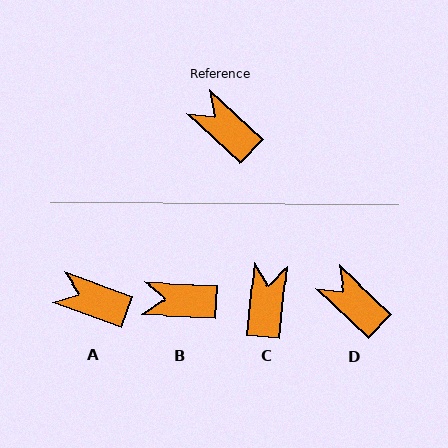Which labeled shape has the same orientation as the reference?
D.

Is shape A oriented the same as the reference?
No, it is off by about 23 degrees.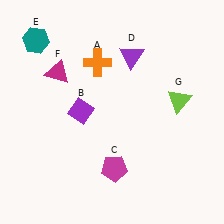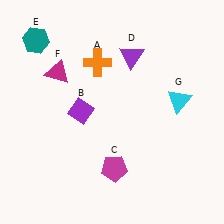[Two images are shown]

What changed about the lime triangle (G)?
In Image 1, G is lime. In Image 2, it changed to cyan.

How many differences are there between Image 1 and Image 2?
There is 1 difference between the two images.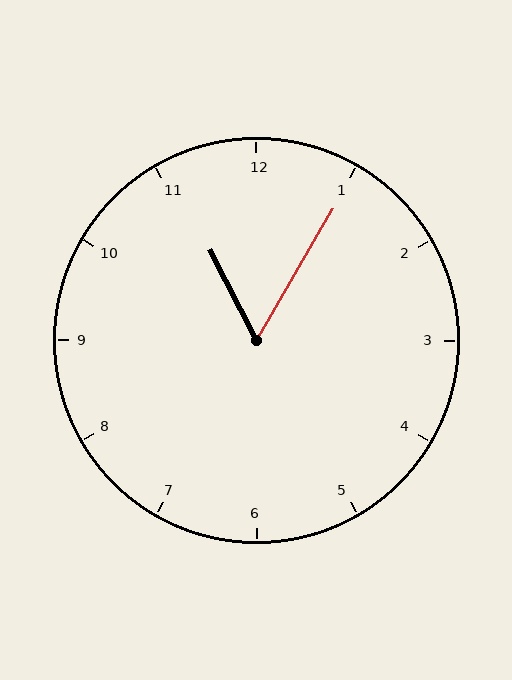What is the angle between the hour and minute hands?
Approximately 58 degrees.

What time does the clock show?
11:05.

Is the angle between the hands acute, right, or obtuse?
It is acute.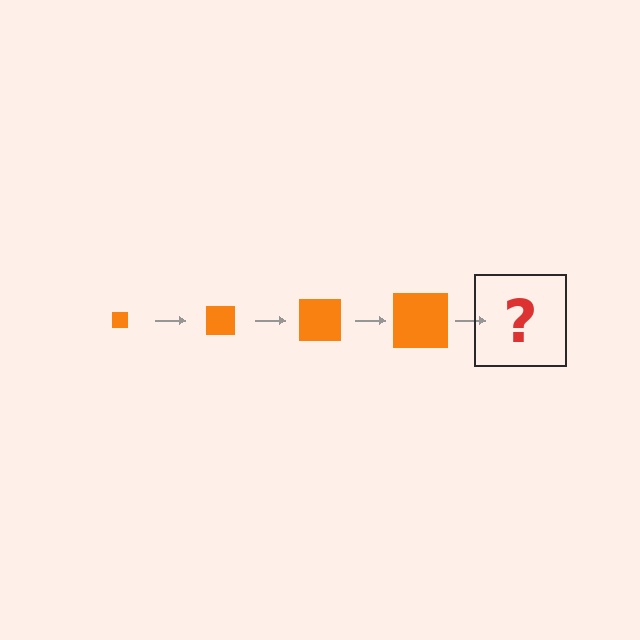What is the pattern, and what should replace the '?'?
The pattern is that the square gets progressively larger each step. The '?' should be an orange square, larger than the previous one.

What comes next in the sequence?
The next element should be an orange square, larger than the previous one.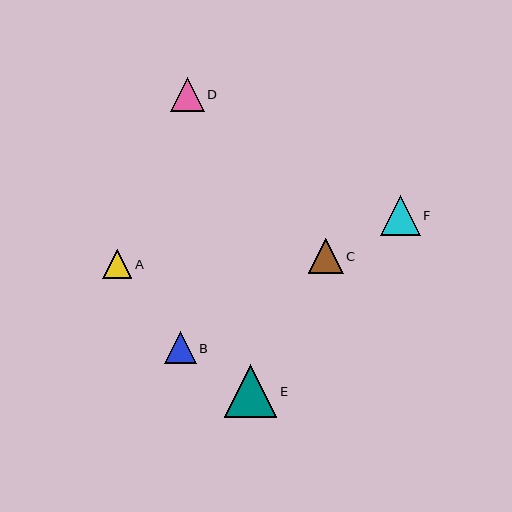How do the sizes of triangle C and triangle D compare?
Triangle C and triangle D are approximately the same size.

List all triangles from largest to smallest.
From largest to smallest: E, F, C, D, B, A.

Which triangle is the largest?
Triangle E is the largest with a size of approximately 53 pixels.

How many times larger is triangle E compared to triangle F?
Triangle E is approximately 1.3 times the size of triangle F.